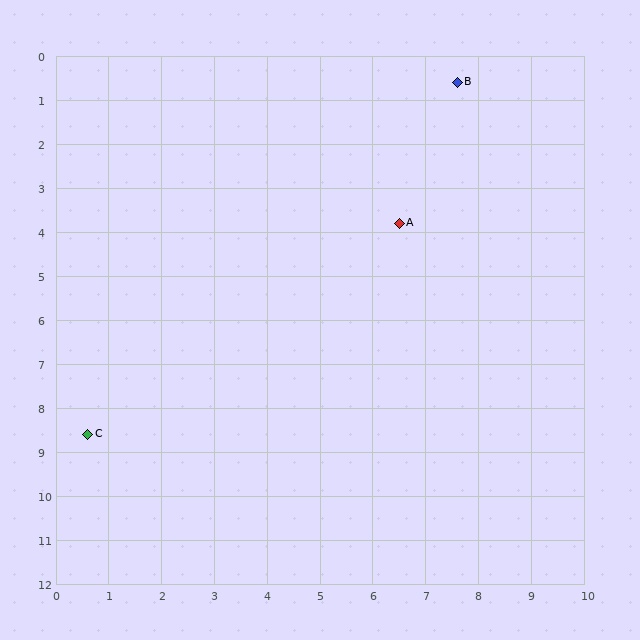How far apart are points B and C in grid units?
Points B and C are about 10.6 grid units apart.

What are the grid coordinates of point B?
Point B is at approximately (7.6, 0.6).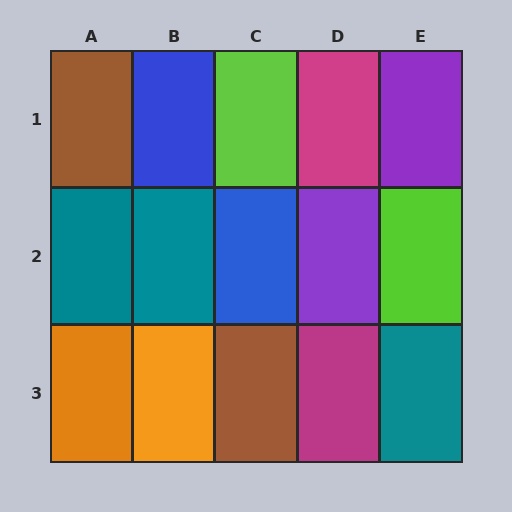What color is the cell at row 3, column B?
Orange.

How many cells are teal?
3 cells are teal.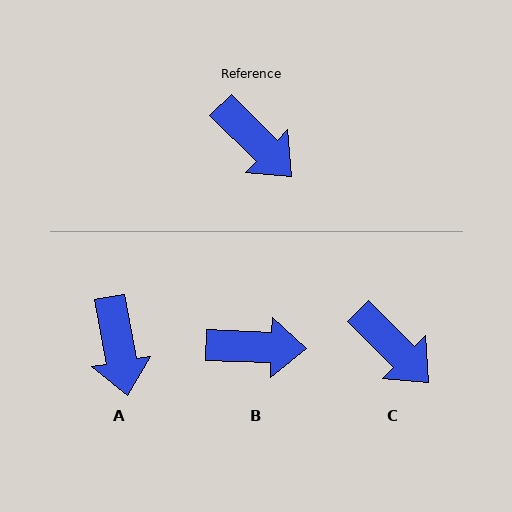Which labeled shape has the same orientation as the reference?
C.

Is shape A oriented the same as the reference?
No, it is off by about 35 degrees.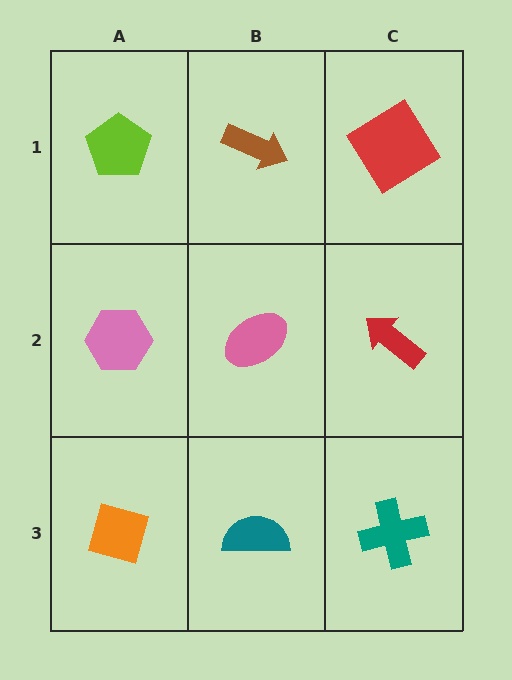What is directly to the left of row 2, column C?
A pink ellipse.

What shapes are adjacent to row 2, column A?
A lime pentagon (row 1, column A), an orange diamond (row 3, column A), a pink ellipse (row 2, column B).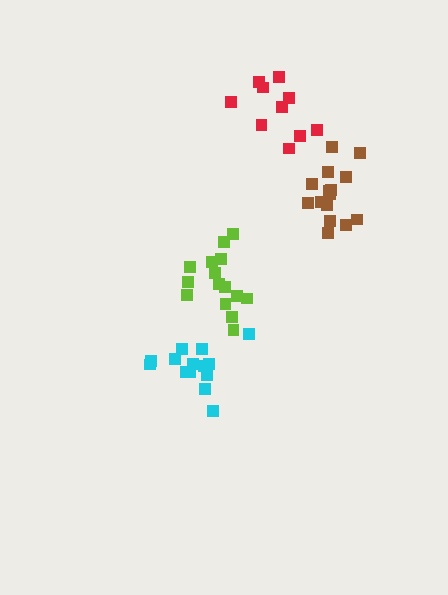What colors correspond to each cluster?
The clusters are colored: lime, cyan, red, brown.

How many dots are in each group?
Group 1: 15 dots, Group 2: 14 dots, Group 3: 10 dots, Group 4: 15 dots (54 total).